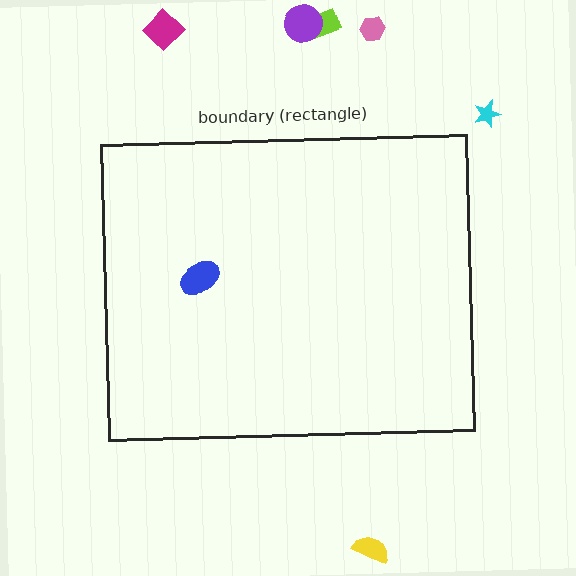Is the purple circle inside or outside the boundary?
Outside.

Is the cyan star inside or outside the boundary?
Outside.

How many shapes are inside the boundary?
1 inside, 6 outside.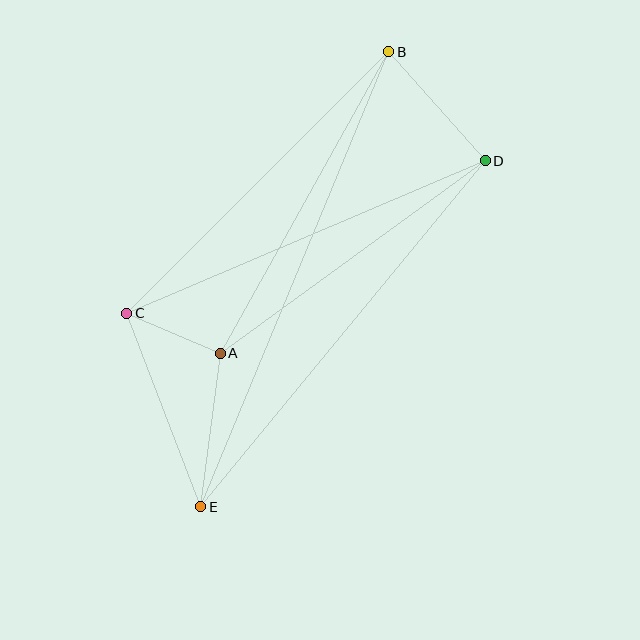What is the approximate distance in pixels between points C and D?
The distance between C and D is approximately 390 pixels.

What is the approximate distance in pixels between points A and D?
The distance between A and D is approximately 328 pixels.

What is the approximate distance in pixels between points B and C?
The distance between B and C is approximately 370 pixels.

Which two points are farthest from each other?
Points B and E are farthest from each other.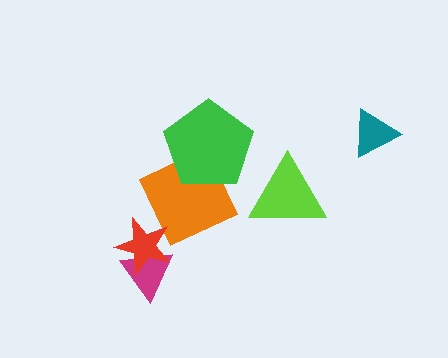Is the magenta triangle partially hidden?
Yes, it is partially covered by another shape.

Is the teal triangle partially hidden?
No, no other shape covers it.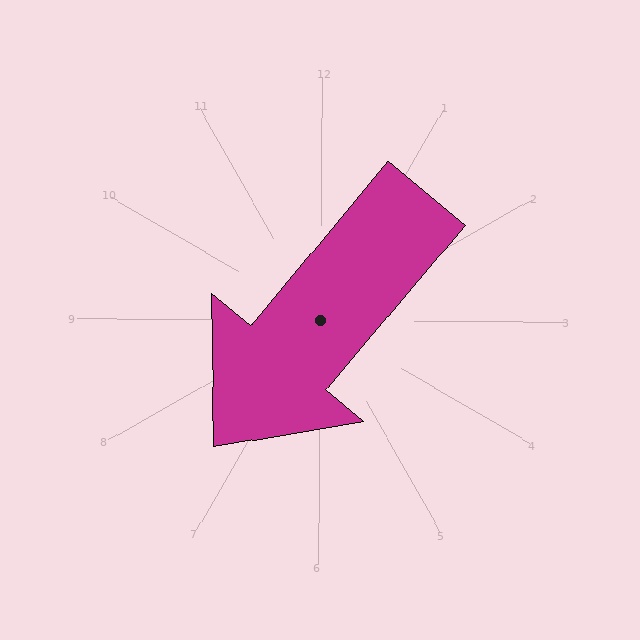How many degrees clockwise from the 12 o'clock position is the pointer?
Approximately 220 degrees.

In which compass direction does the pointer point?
Southwest.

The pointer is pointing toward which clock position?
Roughly 7 o'clock.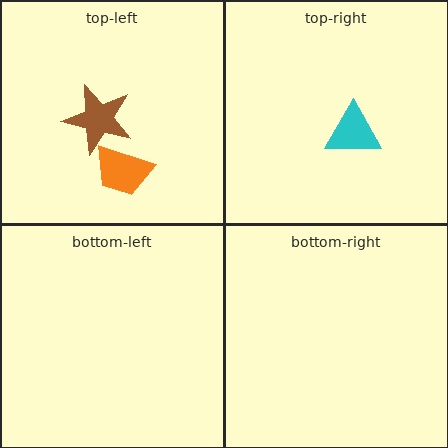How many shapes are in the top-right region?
1.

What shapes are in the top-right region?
The cyan triangle.